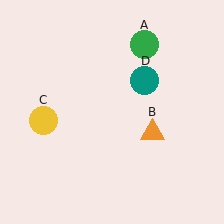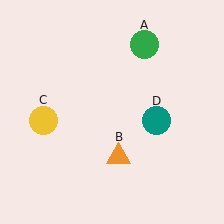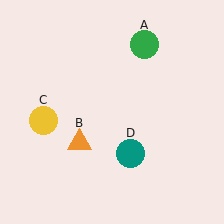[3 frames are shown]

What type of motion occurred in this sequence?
The orange triangle (object B), teal circle (object D) rotated clockwise around the center of the scene.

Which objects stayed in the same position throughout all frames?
Green circle (object A) and yellow circle (object C) remained stationary.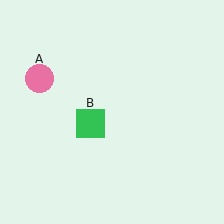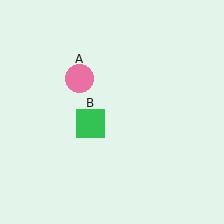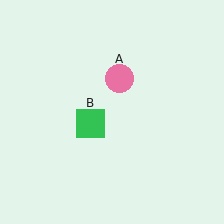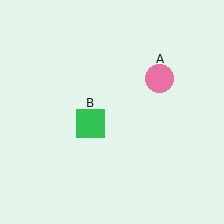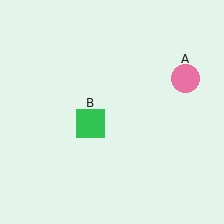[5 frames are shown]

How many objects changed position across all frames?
1 object changed position: pink circle (object A).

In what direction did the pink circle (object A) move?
The pink circle (object A) moved right.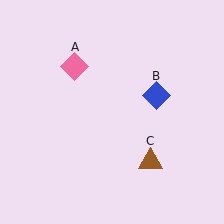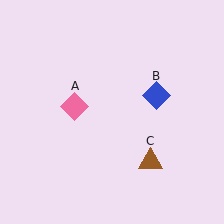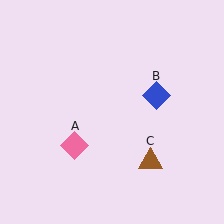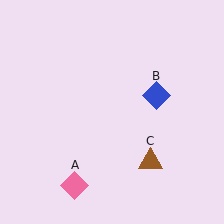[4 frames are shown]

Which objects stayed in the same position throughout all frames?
Blue diamond (object B) and brown triangle (object C) remained stationary.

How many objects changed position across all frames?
1 object changed position: pink diamond (object A).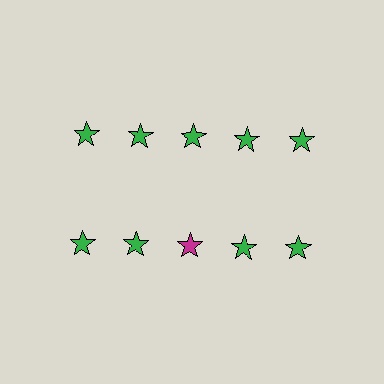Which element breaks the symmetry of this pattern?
The magenta star in the second row, center column breaks the symmetry. All other shapes are green stars.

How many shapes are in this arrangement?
There are 10 shapes arranged in a grid pattern.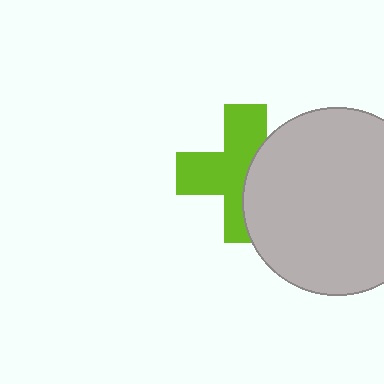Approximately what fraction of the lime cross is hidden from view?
Roughly 40% of the lime cross is hidden behind the light gray circle.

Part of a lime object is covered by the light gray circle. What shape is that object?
It is a cross.